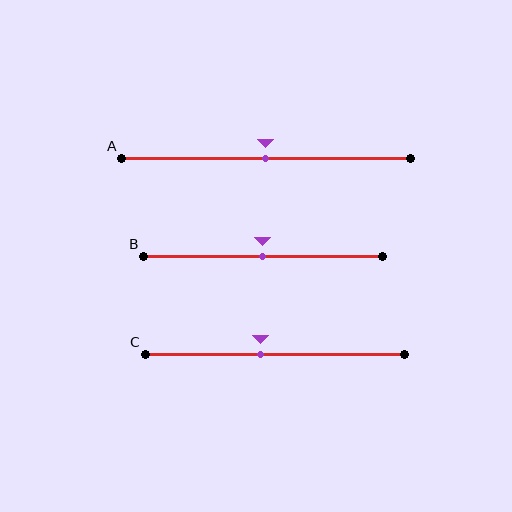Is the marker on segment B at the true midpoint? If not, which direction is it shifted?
Yes, the marker on segment B is at the true midpoint.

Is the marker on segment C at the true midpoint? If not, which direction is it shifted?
No, the marker on segment C is shifted to the left by about 6% of the segment length.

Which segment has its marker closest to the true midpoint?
Segment A has its marker closest to the true midpoint.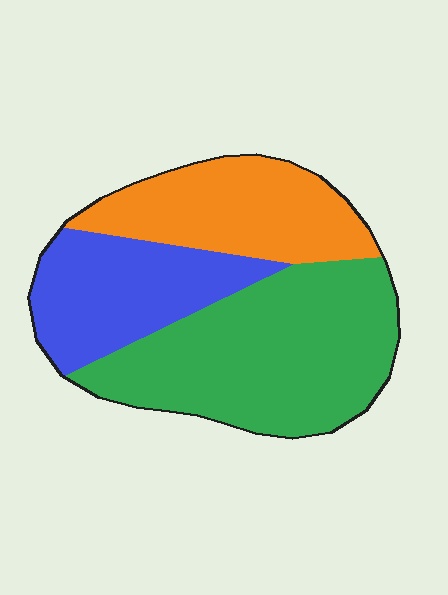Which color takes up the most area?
Green, at roughly 45%.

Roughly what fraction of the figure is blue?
Blue takes up about one quarter (1/4) of the figure.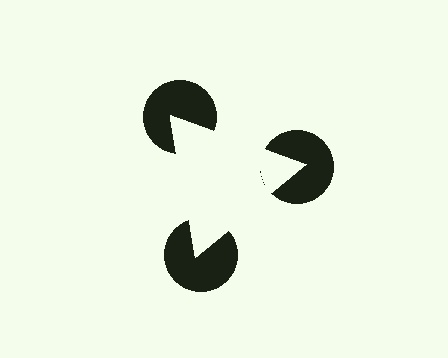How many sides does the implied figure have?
3 sides.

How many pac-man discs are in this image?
There are 3 — one at each vertex of the illusory triangle.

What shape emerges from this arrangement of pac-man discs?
An illusory triangle — its edges are inferred from the aligned wedge cuts in the pac-man discs, not physically drawn.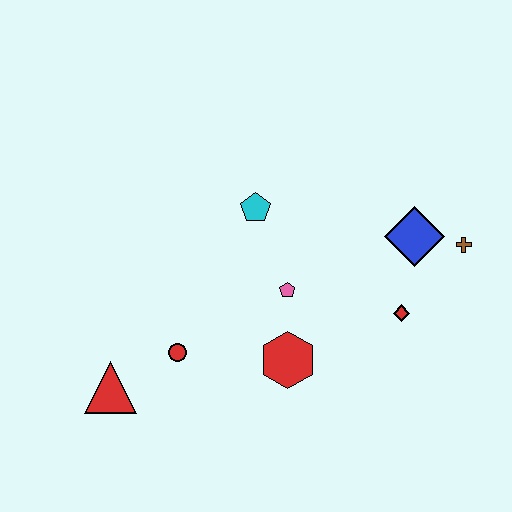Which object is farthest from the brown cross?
The red triangle is farthest from the brown cross.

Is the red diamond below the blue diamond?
Yes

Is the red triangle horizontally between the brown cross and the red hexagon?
No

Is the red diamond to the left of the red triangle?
No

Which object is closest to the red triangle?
The red circle is closest to the red triangle.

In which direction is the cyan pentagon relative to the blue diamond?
The cyan pentagon is to the left of the blue diamond.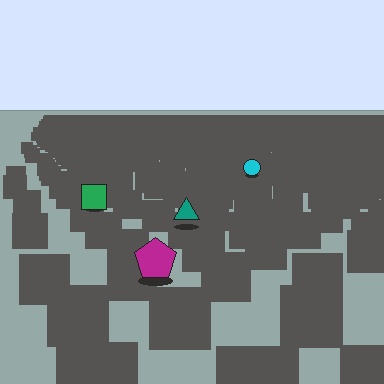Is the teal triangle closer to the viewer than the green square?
Yes. The teal triangle is closer — you can tell from the texture gradient: the ground texture is coarser near it.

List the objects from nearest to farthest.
From nearest to farthest: the magenta pentagon, the teal triangle, the green square, the cyan circle.